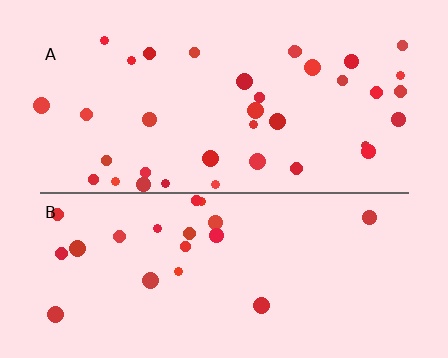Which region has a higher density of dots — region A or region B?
A (the top).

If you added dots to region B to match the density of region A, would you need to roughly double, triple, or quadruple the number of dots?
Approximately double.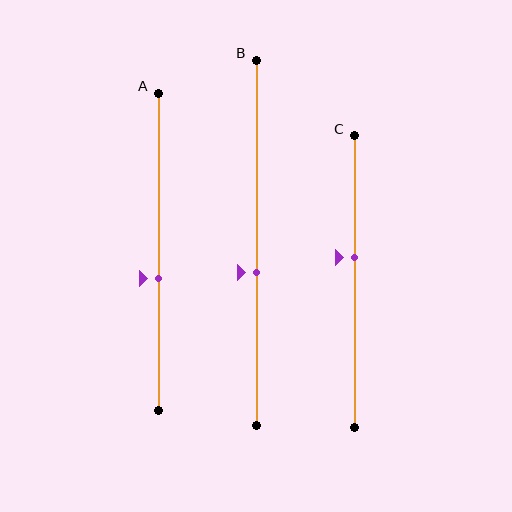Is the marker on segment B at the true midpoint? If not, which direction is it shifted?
No, the marker on segment B is shifted downward by about 8% of the segment length.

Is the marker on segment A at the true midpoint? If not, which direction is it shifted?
No, the marker on segment A is shifted downward by about 8% of the segment length.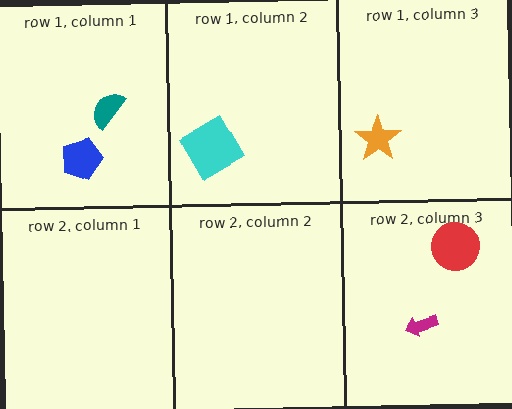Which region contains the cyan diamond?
The row 1, column 2 region.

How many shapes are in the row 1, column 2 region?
1.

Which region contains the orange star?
The row 1, column 3 region.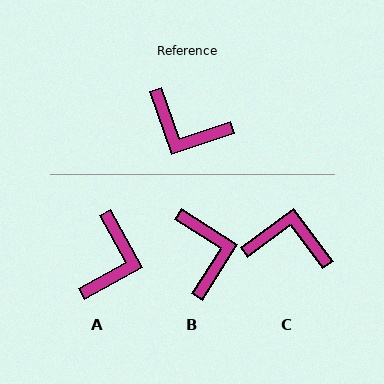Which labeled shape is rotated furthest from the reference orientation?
C, about 162 degrees away.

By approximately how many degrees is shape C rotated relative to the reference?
Approximately 162 degrees clockwise.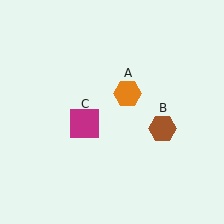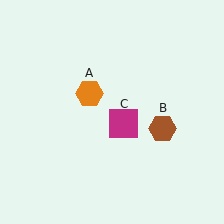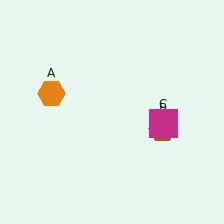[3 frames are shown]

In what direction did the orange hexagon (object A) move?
The orange hexagon (object A) moved left.